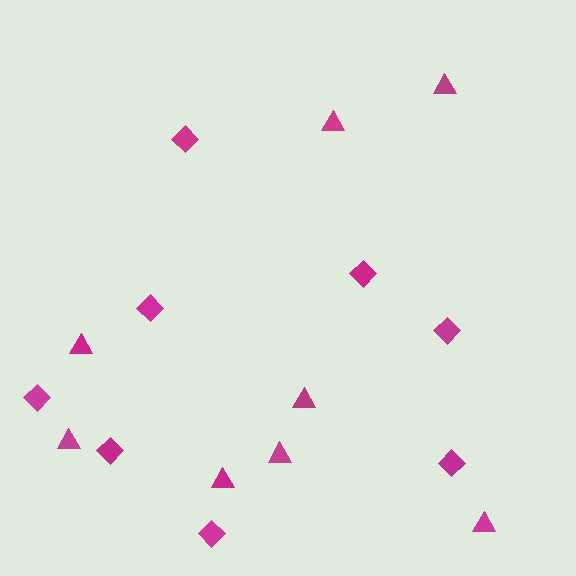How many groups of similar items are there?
There are 2 groups: one group of triangles (8) and one group of diamonds (8).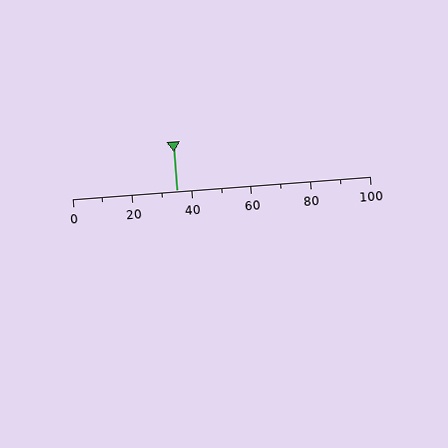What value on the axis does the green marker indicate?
The marker indicates approximately 35.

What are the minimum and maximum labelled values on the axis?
The axis runs from 0 to 100.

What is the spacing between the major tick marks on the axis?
The major ticks are spaced 20 apart.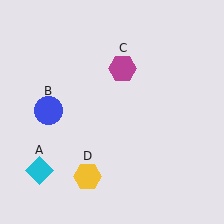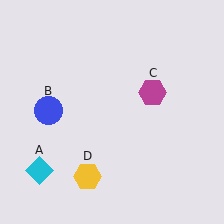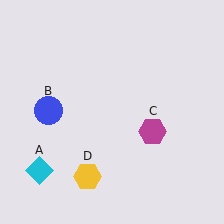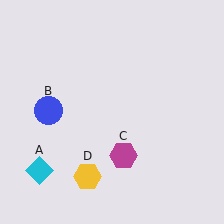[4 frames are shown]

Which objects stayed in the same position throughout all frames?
Cyan diamond (object A) and blue circle (object B) and yellow hexagon (object D) remained stationary.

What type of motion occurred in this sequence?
The magenta hexagon (object C) rotated clockwise around the center of the scene.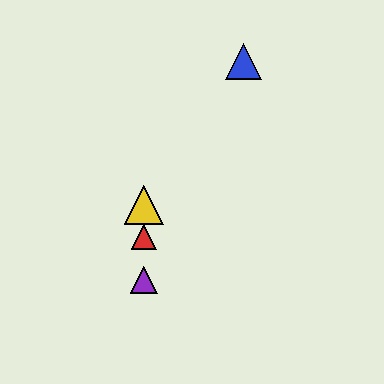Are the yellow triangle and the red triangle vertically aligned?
Yes, both are at x≈144.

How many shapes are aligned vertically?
4 shapes (the red triangle, the green triangle, the yellow triangle, the purple triangle) are aligned vertically.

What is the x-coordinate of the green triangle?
The green triangle is at x≈144.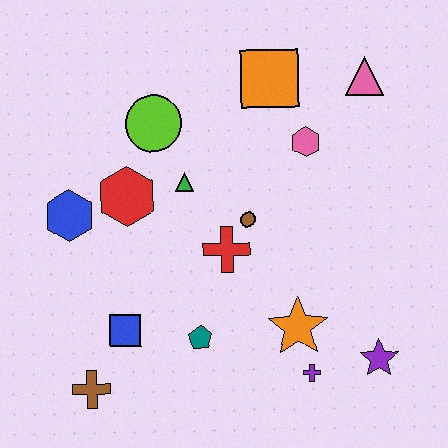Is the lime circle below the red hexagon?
No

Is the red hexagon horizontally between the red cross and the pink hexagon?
No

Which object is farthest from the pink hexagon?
The brown cross is farthest from the pink hexagon.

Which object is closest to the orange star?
The purple cross is closest to the orange star.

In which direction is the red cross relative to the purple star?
The red cross is to the left of the purple star.